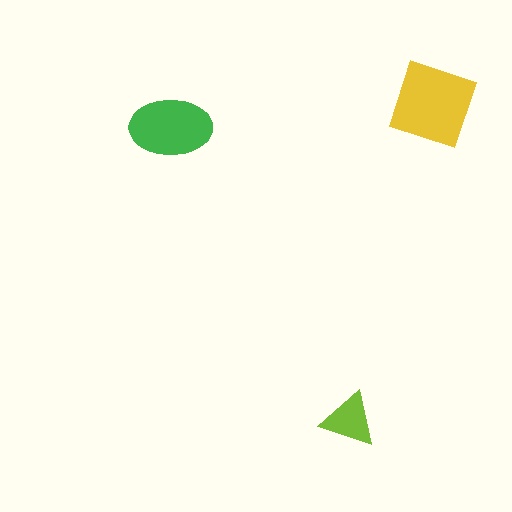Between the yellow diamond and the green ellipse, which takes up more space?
The yellow diamond.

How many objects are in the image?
There are 3 objects in the image.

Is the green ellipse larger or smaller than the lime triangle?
Larger.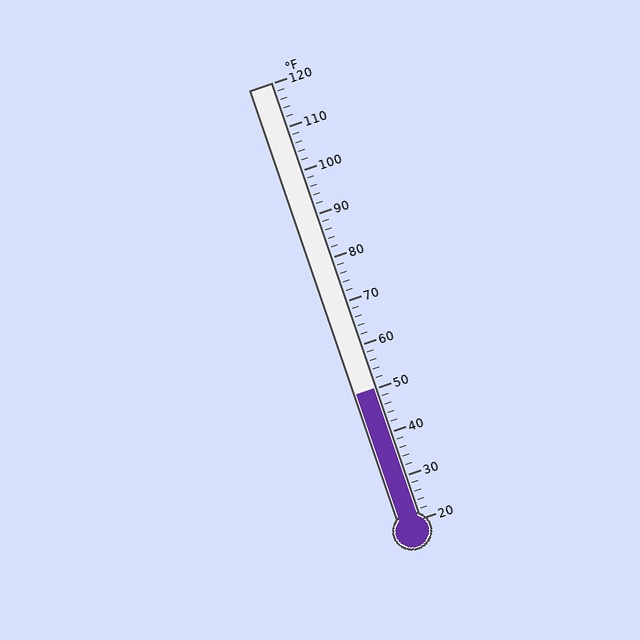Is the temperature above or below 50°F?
The temperature is at 50°F.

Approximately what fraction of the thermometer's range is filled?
The thermometer is filled to approximately 30% of its range.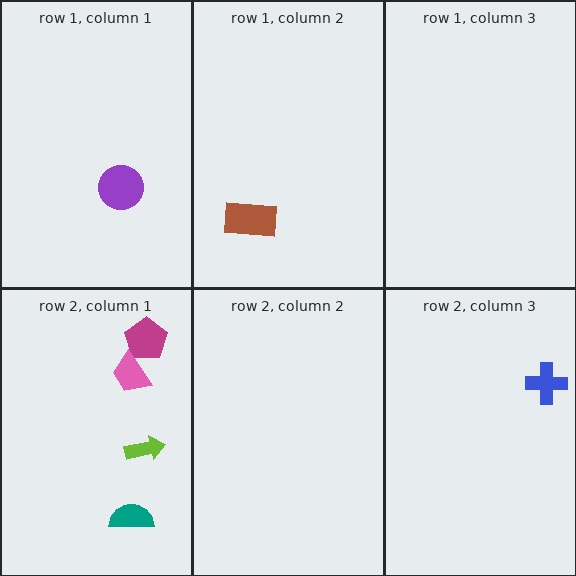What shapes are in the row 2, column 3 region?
The blue cross.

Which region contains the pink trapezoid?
The row 2, column 1 region.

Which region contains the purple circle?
The row 1, column 1 region.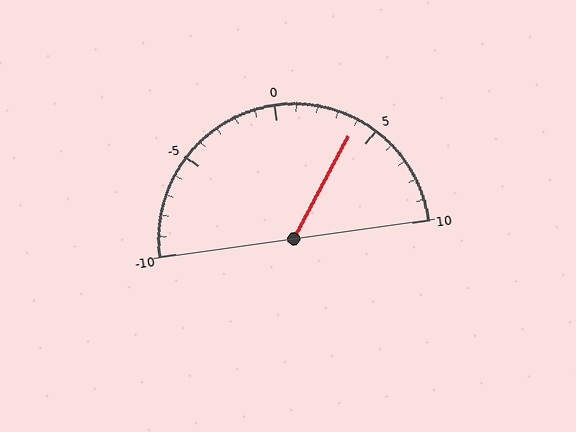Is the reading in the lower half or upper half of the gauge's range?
The reading is in the upper half of the range (-10 to 10).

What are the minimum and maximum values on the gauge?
The gauge ranges from -10 to 10.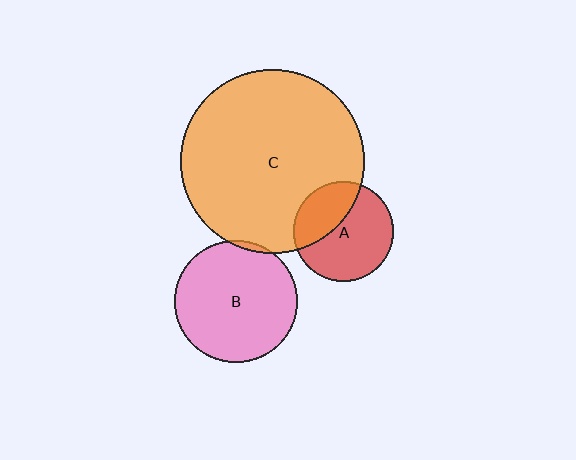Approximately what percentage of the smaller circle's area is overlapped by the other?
Approximately 5%.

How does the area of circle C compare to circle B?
Approximately 2.3 times.